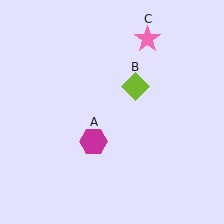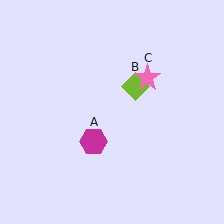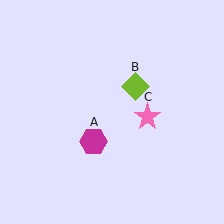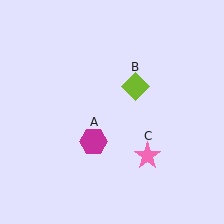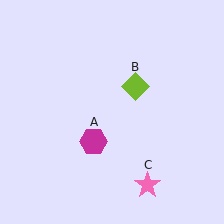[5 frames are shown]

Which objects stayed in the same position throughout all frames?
Magenta hexagon (object A) and lime diamond (object B) remained stationary.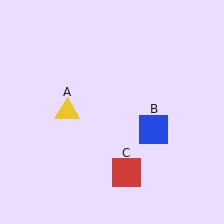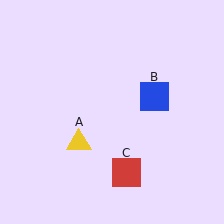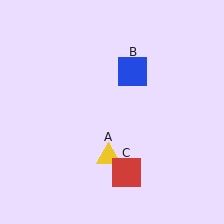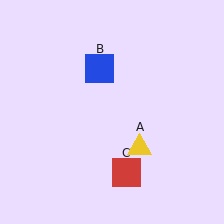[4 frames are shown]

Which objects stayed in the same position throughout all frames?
Red square (object C) remained stationary.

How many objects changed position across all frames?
2 objects changed position: yellow triangle (object A), blue square (object B).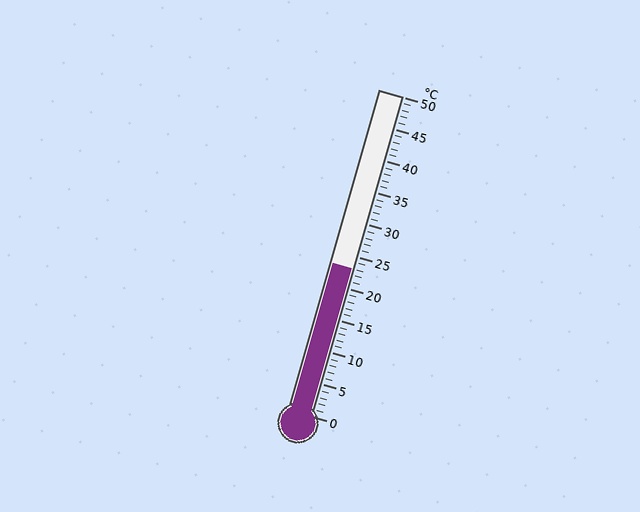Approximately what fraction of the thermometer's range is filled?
The thermometer is filled to approximately 45% of its range.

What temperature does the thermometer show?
The thermometer shows approximately 23°C.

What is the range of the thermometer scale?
The thermometer scale ranges from 0°C to 50°C.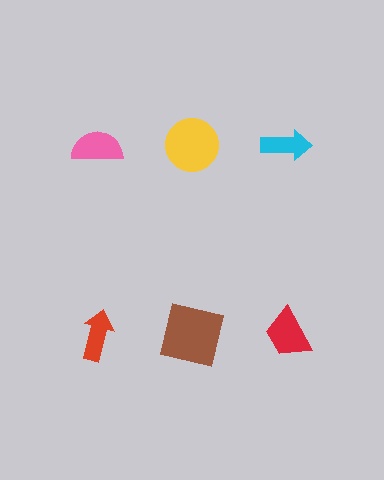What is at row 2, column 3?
A red trapezoid.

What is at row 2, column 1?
A red arrow.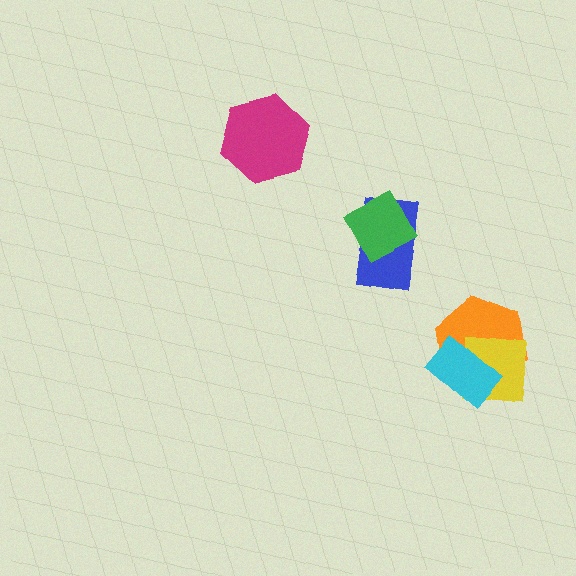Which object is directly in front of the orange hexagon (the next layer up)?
The yellow square is directly in front of the orange hexagon.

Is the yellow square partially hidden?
Yes, it is partially covered by another shape.